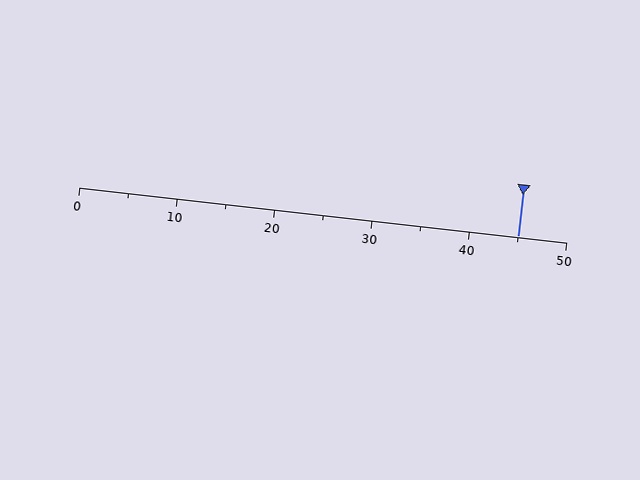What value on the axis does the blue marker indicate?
The marker indicates approximately 45.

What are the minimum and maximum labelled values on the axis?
The axis runs from 0 to 50.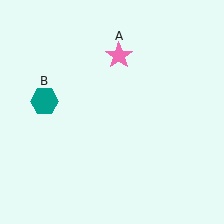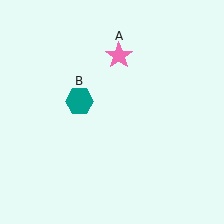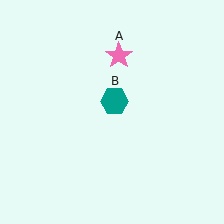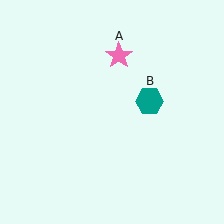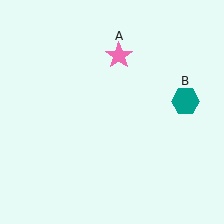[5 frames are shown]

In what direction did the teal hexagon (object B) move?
The teal hexagon (object B) moved right.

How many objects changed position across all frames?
1 object changed position: teal hexagon (object B).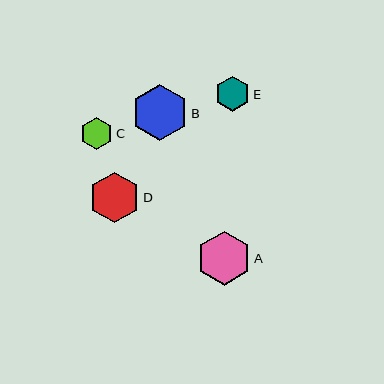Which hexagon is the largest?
Hexagon B is the largest with a size of approximately 56 pixels.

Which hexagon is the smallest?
Hexagon C is the smallest with a size of approximately 32 pixels.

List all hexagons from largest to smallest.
From largest to smallest: B, A, D, E, C.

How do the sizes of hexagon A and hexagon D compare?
Hexagon A and hexagon D are approximately the same size.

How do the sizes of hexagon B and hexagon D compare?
Hexagon B and hexagon D are approximately the same size.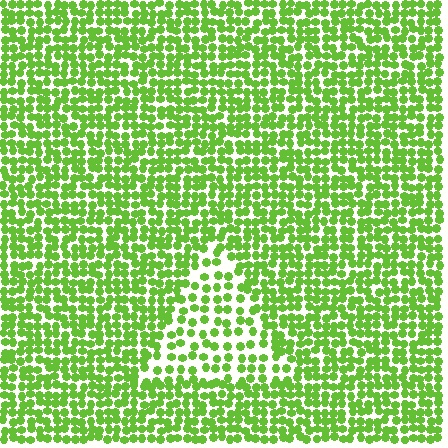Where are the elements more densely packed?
The elements are more densely packed outside the triangle boundary.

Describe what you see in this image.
The image contains small lime elements arranged at two different densities. A triangle-shaped region is visible where the elements are less densely packed than the surrounding area.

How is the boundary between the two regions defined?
The boundary is defined by a change in element density (approximately 1.8x ratio). All elements are the same color, size, and shape.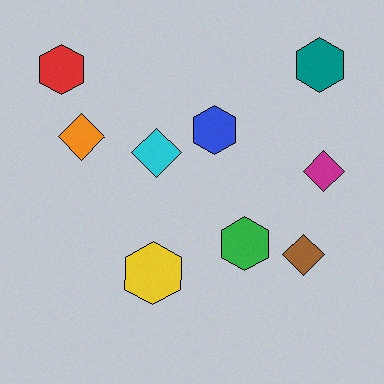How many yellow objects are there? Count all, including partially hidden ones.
There is 1 yellow object.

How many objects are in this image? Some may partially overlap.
There are 9 objects.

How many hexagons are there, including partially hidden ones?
There are 5 hexagons.